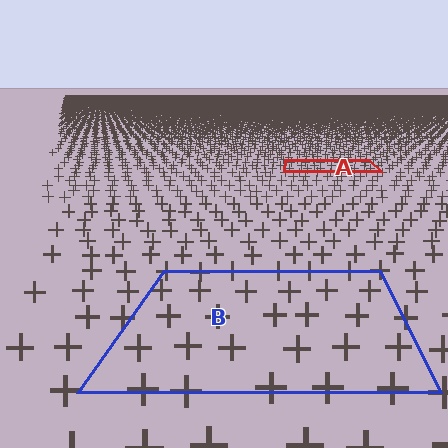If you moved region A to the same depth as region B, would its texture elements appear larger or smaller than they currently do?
They would appear larger. At a closer depth, the same texture elements are projected at a bigger on-screen size.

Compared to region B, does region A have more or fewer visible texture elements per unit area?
Region A has more texture elements per unit area — they are packed more densely because it is farther away.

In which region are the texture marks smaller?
The texture marks are smaller in region A, because it is farther away.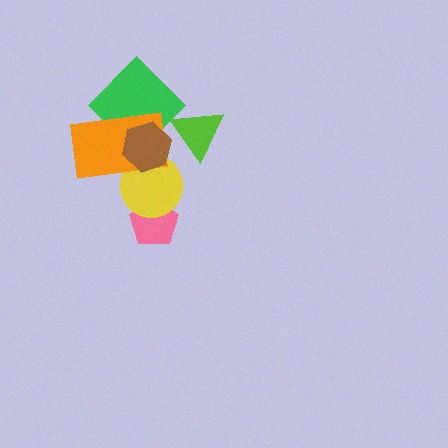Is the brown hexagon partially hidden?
No, no other shape covers it.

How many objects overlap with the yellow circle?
3 objects overlap with the yellow circle.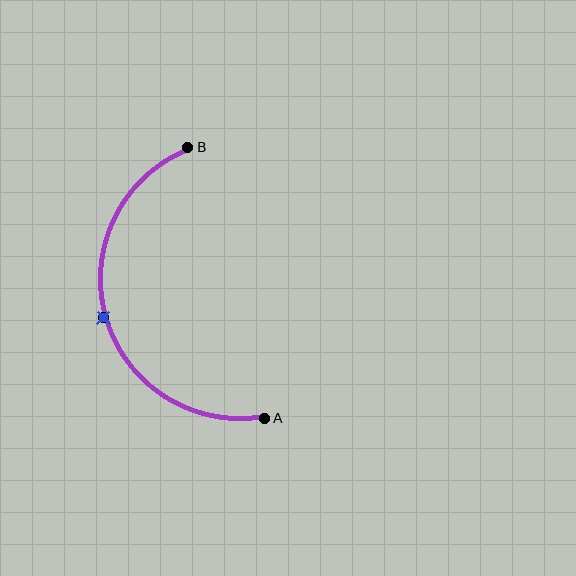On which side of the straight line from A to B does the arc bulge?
The arc bulges to the left of the straight line connecting A and B.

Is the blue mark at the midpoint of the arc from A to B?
Yes. The blue mark lies on the arc at equal arc-length from both A and B — it is the arc midpoint.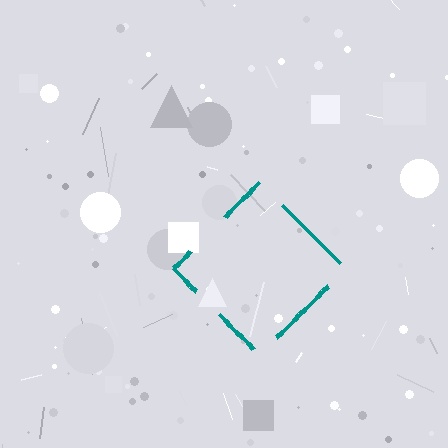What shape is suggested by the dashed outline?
The dashed outline suggests a diamond.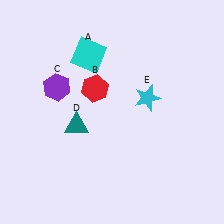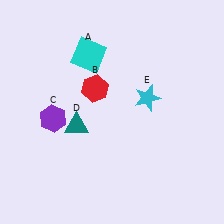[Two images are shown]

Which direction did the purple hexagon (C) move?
The purple hexagon (C) moved down.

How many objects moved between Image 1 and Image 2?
1 object moved between the two images.